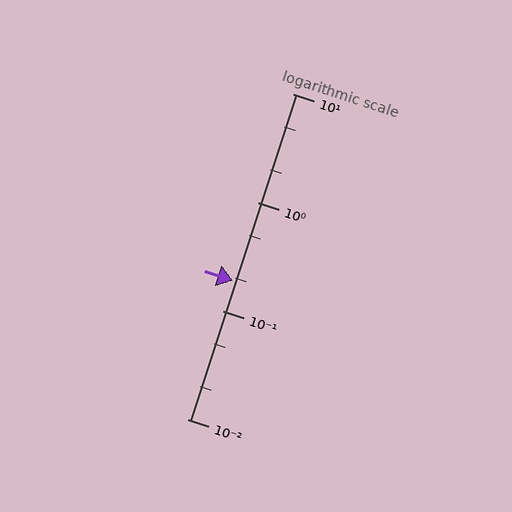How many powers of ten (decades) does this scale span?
The scale spans 3 decades, from 0.01 to 10.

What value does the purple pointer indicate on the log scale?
The pointer indicates approximately 0.19.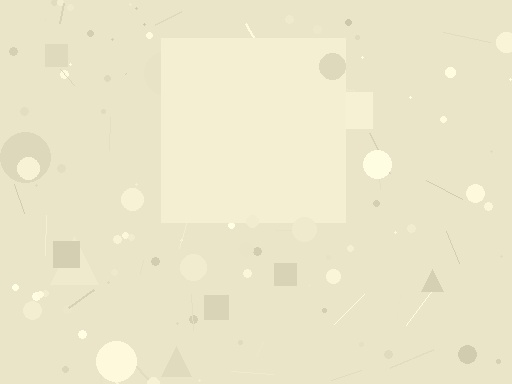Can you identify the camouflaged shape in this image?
The camouflaged shape is a square.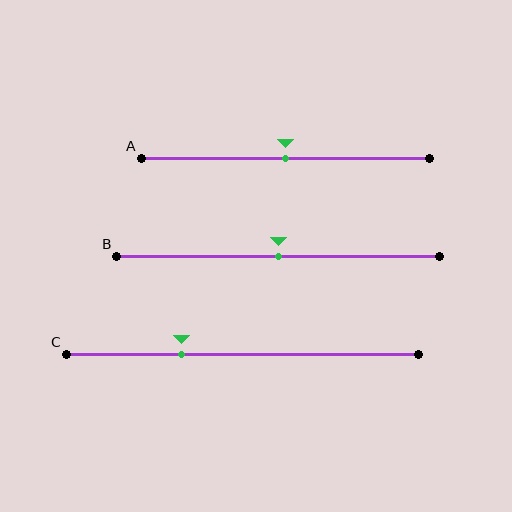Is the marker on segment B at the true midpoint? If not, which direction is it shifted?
Yes, the marker on segment B is at the true midpoint.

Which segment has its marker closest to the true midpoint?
Segment A has its marker closest to the true midpoint.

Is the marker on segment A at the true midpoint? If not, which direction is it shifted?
Yes, the marker on segment A is at the true midpoint.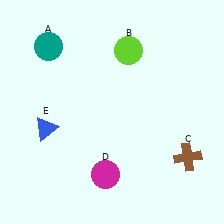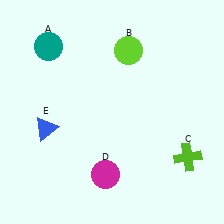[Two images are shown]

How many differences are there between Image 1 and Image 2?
There is 1 difference between the two images.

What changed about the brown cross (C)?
In Image 1, C is brown. In Image 2, it changed to lime.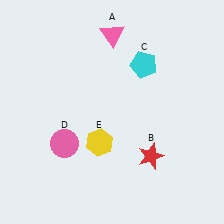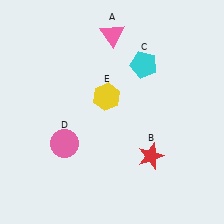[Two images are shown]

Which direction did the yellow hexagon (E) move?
The yellow hexagon (E) moved up.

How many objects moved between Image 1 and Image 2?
1 object moved between the two images.